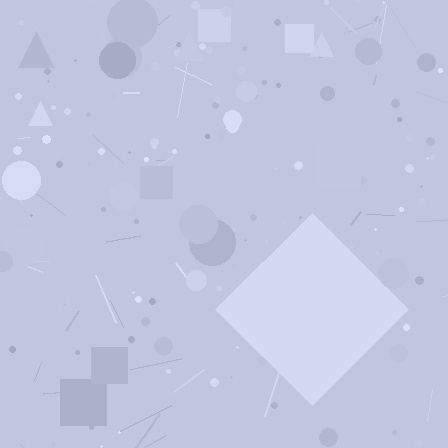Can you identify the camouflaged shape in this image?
The camouflaged shape is a diamond.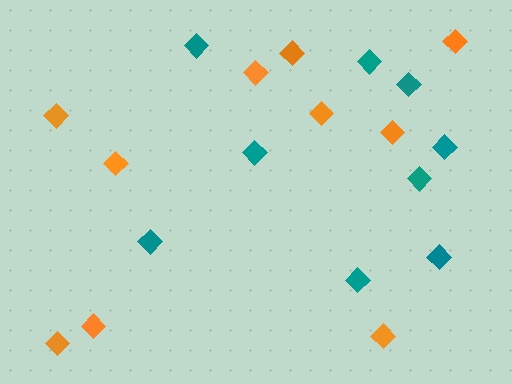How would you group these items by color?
There are 2 groups: one group of teal diamonds (9) and one group of orange diamonds (10).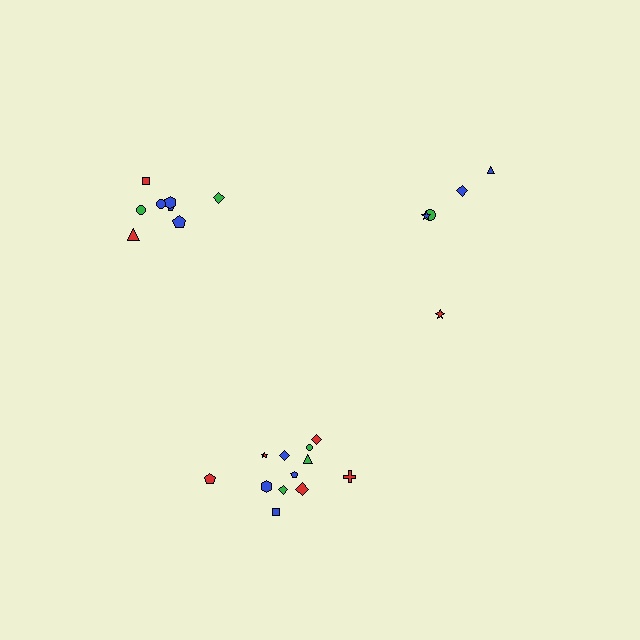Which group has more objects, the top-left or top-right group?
The top-left group.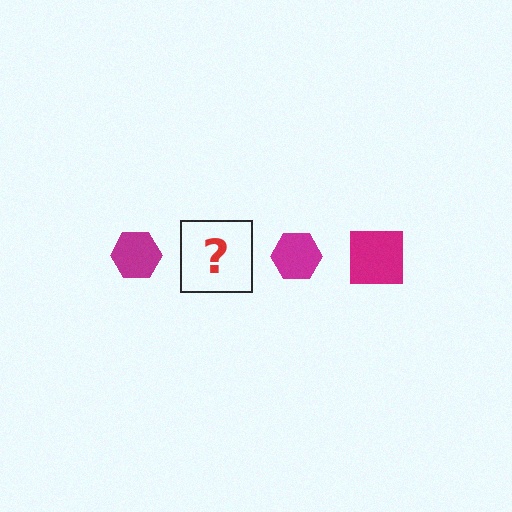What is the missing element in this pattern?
The missing element is a magenta square.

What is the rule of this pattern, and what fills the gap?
The rule is that the pattern cycles through hexagon, square shapes in magenta. The gap should be filled with a magenta square.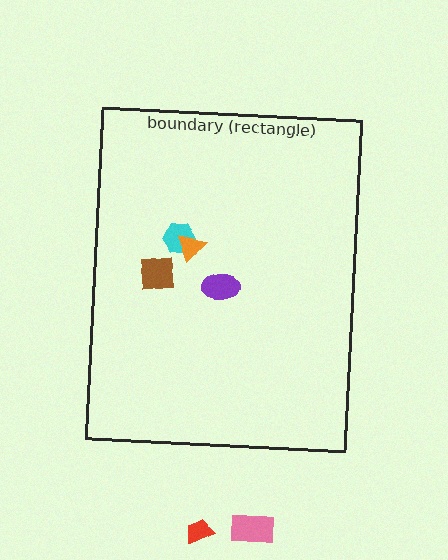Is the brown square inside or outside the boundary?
Inside.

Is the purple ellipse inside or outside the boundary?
Inside.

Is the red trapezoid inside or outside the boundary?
Outside.